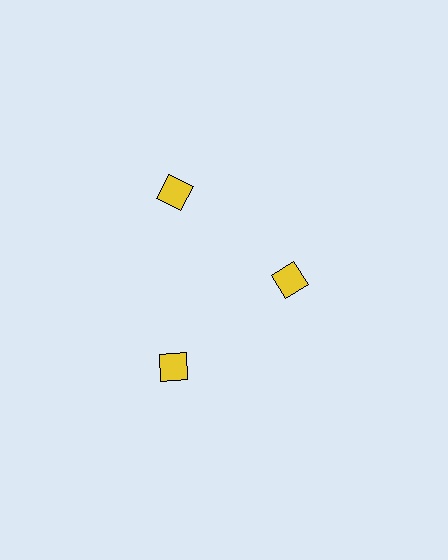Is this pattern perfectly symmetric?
No. The 3 yellow diamonds are arranged in a ring, but one element near the 3 o'clock position is pulled inward toward the center, breaking the 3-fold rotational symmetry.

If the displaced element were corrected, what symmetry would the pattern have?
It would have 3-fold rotational symmetry — the pattern would map onto itself every 120 degrees.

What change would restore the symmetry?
The symmetry would be restored by moving it outward, back onto the ring so that all 3 diamonds sit at equal angles and equal distance from the center.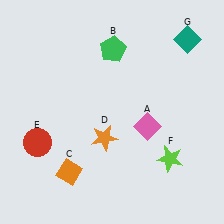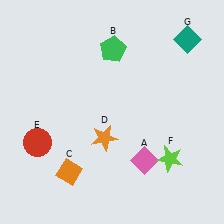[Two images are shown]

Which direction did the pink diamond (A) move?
The pink diamond (A) moved down.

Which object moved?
The pink diamond (A) moved down.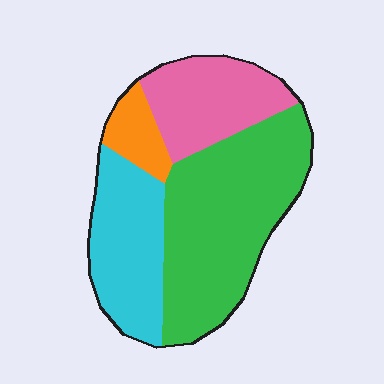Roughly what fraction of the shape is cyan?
Cyan takes up about one quarter (1/4) of the shape.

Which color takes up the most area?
Green, at roughly 45%.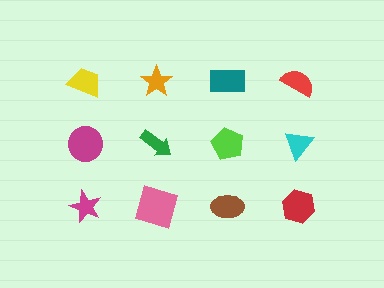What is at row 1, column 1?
A yellow trapezoid.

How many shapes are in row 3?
4 shapes.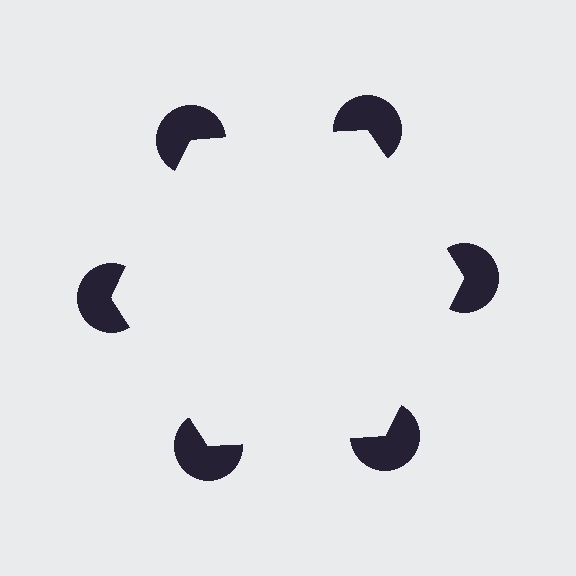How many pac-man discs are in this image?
There are 6 — one at each vertex of the illusory hexagon.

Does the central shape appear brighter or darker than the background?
It typically appears slightly brighter than the background, even though no actual brightness change is drawn.